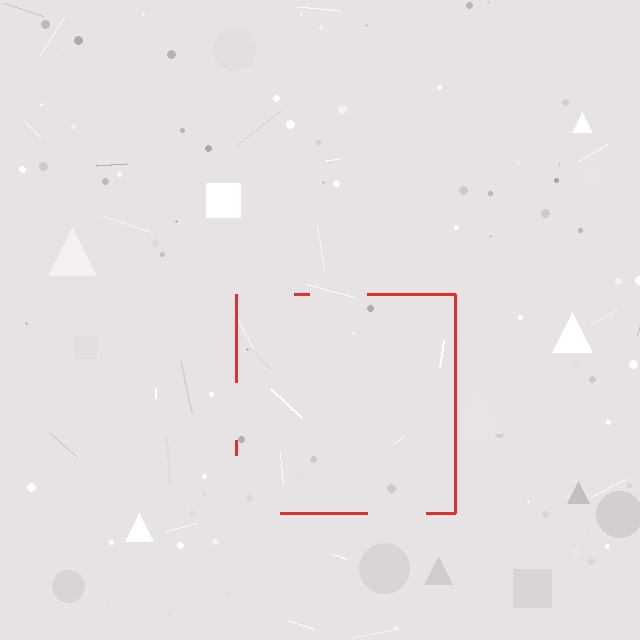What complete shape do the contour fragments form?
The contour fragments form a square.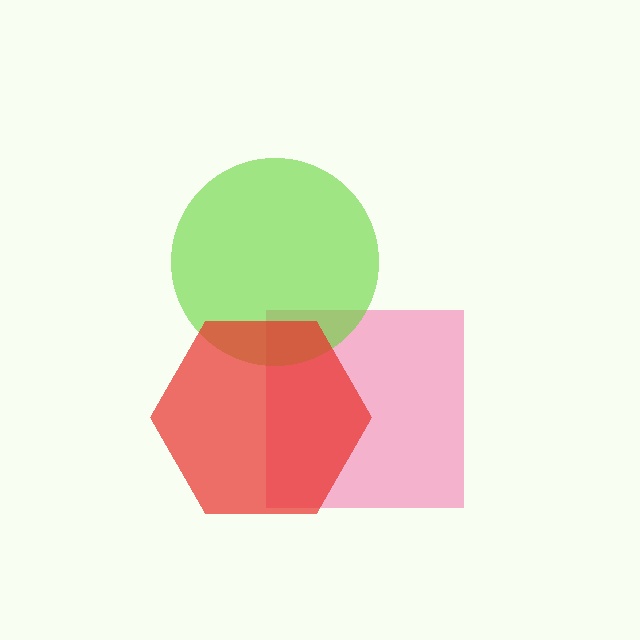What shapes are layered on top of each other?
The layered shapes are: a pink square, a lime circle, a red hexagon.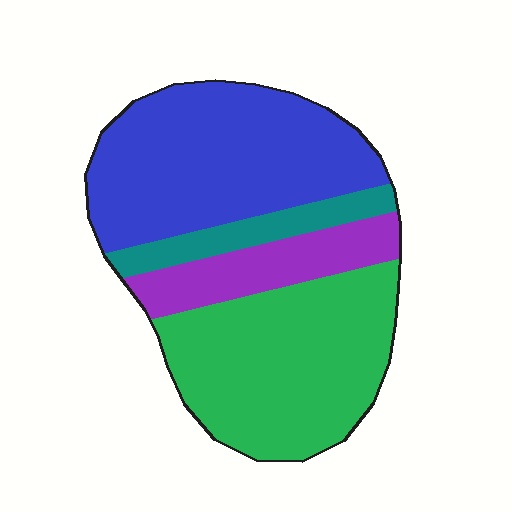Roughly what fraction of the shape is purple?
Purple covers around 15% of the shape.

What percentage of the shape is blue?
Blue covers around 40% of the shape.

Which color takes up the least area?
Teal, at roughly 10%.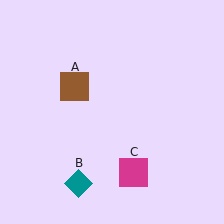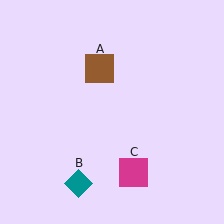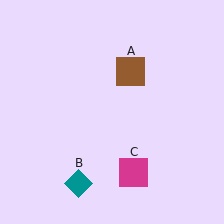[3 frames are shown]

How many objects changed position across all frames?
1 object changed position: brown square (object A).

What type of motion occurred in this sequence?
The brown square (object A) rotated clockwise around the center of the scene.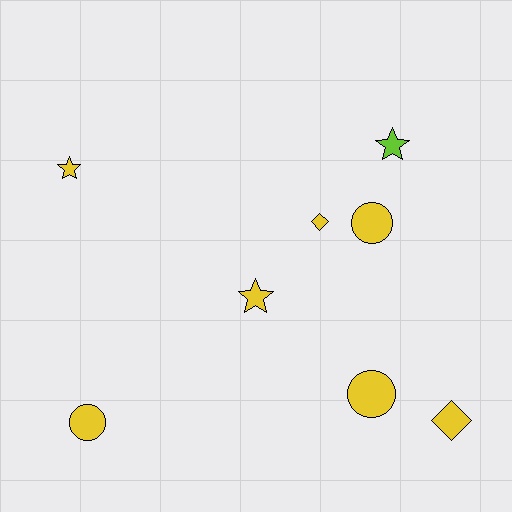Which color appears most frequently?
Yellow, with 7 objects.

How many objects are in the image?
There are 8 objects.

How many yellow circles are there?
There are 3 yellow circles.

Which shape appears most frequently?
Circle, with 3 objects.